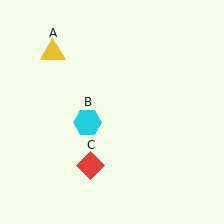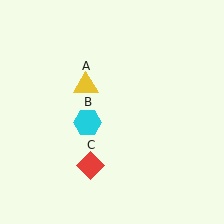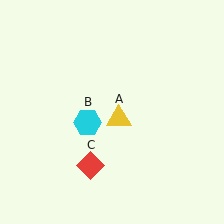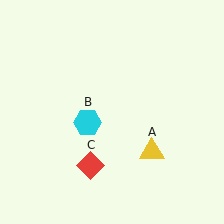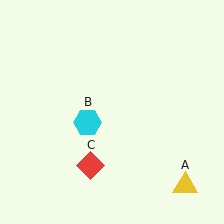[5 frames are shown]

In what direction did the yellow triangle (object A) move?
The yellow triangle (object A) moved down and to the right.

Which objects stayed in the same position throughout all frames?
Cyan hexagon (object B) and red diamond (object C) remained stationary.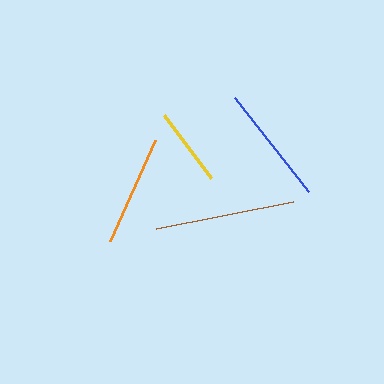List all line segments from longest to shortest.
From longest to shortest: brown, blue, orange, yellow.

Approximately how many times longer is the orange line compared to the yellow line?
The orange line is approximately 1.4 times the length of the yellow line.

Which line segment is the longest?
The brown line is the longest at approximately 140 pixels.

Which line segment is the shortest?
The yellow line is the shortest at approximately 79 pixels.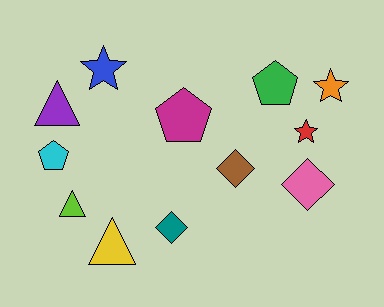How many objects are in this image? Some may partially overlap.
There are 12 objects.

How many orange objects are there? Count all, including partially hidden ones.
There is 1 orange object.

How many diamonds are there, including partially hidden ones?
There are 3 diamonds.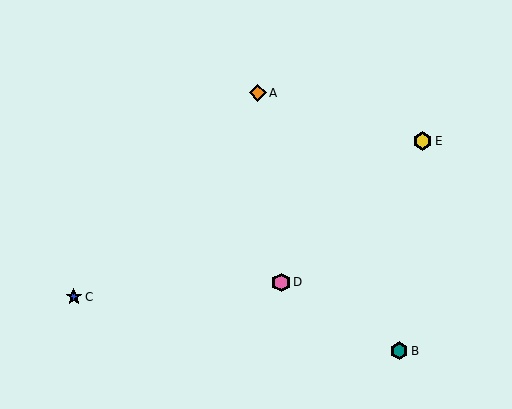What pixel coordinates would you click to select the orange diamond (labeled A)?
Click at (258, 93) to select the orange diamond A.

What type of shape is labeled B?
Shape B is a teal hexagon.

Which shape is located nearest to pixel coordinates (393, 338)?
The teal hexagon (labeled B) at (399, 351) is nearest to that location.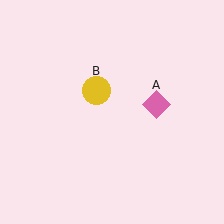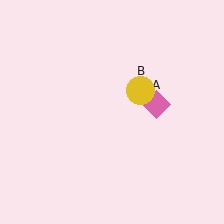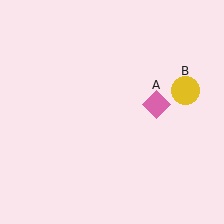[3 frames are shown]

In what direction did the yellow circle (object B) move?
The yellow circle (object B) moved right.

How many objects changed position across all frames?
1 object changed position: yellow circle (object B).